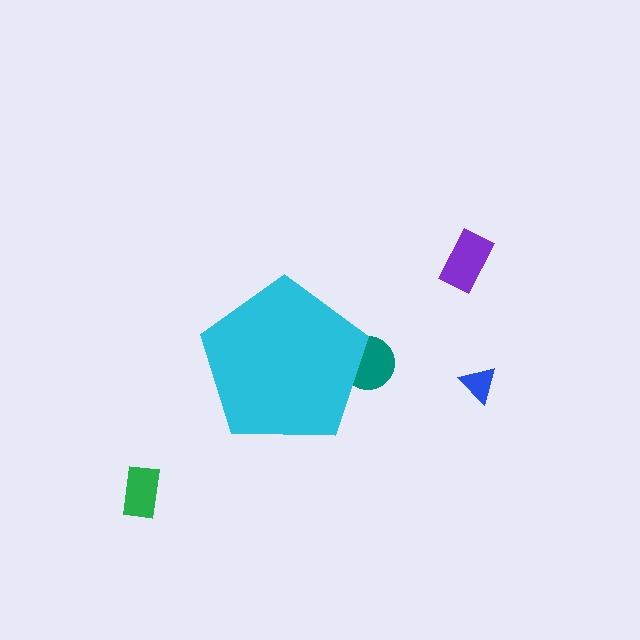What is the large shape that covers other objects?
A cyan pentagon.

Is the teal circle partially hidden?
Yes, the teal circle is partially hidden behind the cyan pentagon.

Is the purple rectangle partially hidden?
No, the purple rectangle is fully visible.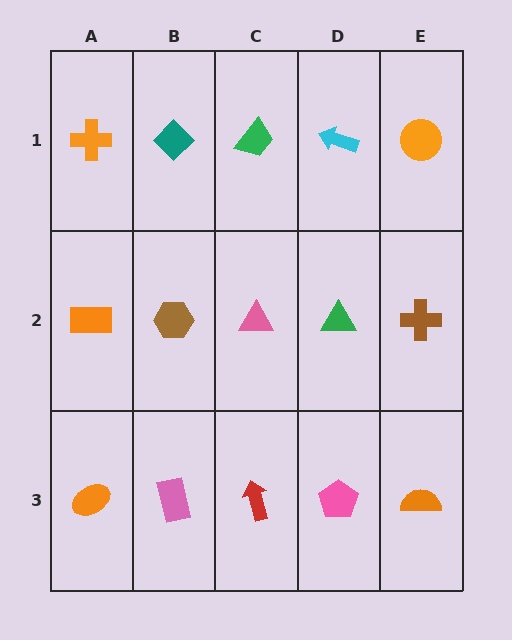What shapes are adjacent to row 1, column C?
A pink triangle (row 2, column C), a teal diamond (row 1, column B), a cyan arrow (row 1, column D).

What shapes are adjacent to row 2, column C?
A green trapezoid (row 1, column C), a red arrow (row 3, column C), a brown hexagon (row 2, column B), a green triangle (row 2, column D).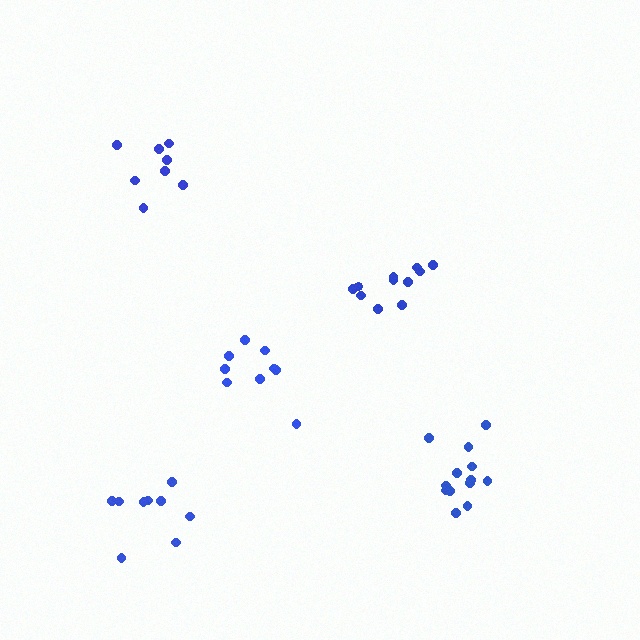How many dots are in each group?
Group 1: 13 dots, Group 2: 8 dots, Group 3: 9 dots, Group 4: 11 dots, Group 5: 9 dots (50 total).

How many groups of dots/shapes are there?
There are 5 groups.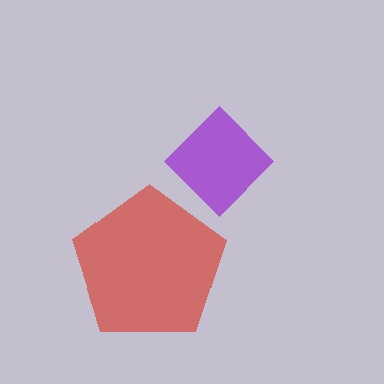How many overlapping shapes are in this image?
There are 2 overlapping shapes in the image.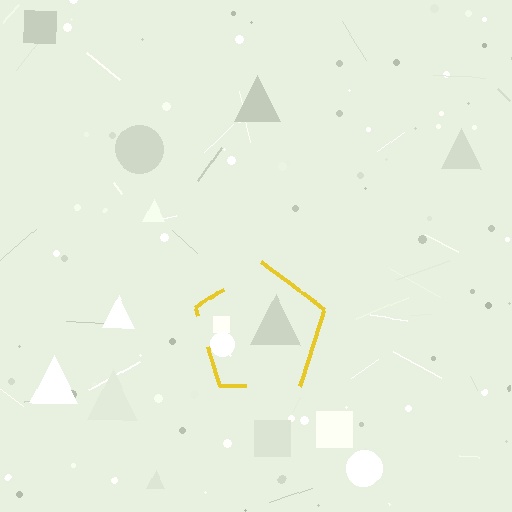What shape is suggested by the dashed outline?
The dashed outline suggests a pentagon.